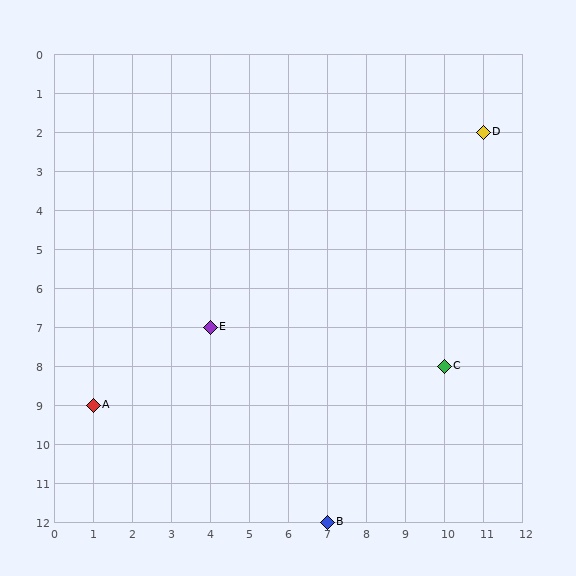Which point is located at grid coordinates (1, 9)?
Point A is at (1, 9).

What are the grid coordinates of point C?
Point C is at grid coordinates (10, 8).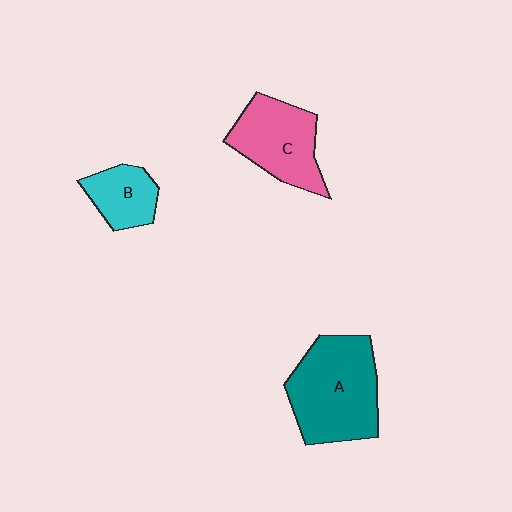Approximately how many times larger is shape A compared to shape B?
Approximately 2.2 times.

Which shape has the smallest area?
Shape B (cyan).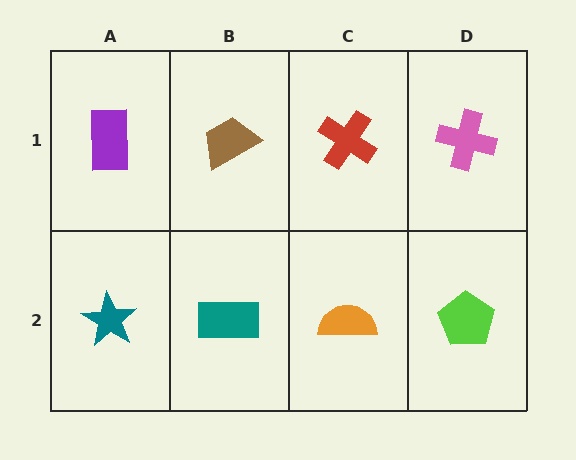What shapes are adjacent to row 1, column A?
A teal star (row 2, column A), a brown trapezoid (row 1, column B).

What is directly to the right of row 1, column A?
A brown trapezoid.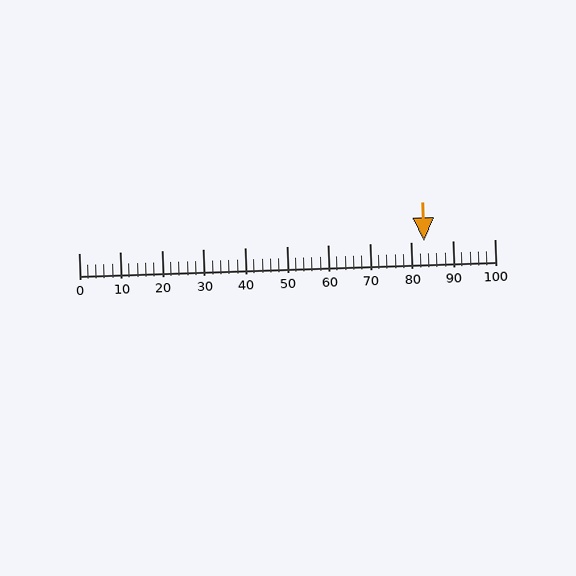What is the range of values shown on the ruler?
The ruler shows values from 0 to 100.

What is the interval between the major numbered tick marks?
The major tick marks are spaced 10 units apart.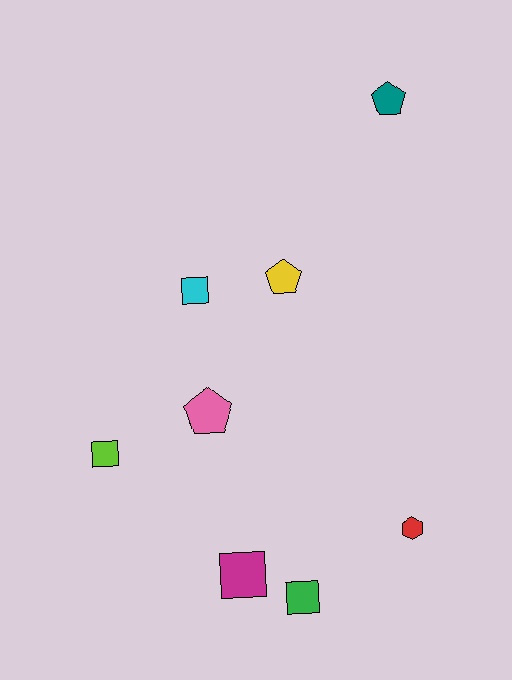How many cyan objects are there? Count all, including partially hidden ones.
There is 1 cyan object.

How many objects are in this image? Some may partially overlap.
There are 8 objects.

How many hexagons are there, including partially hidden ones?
There is 1 hexagon.